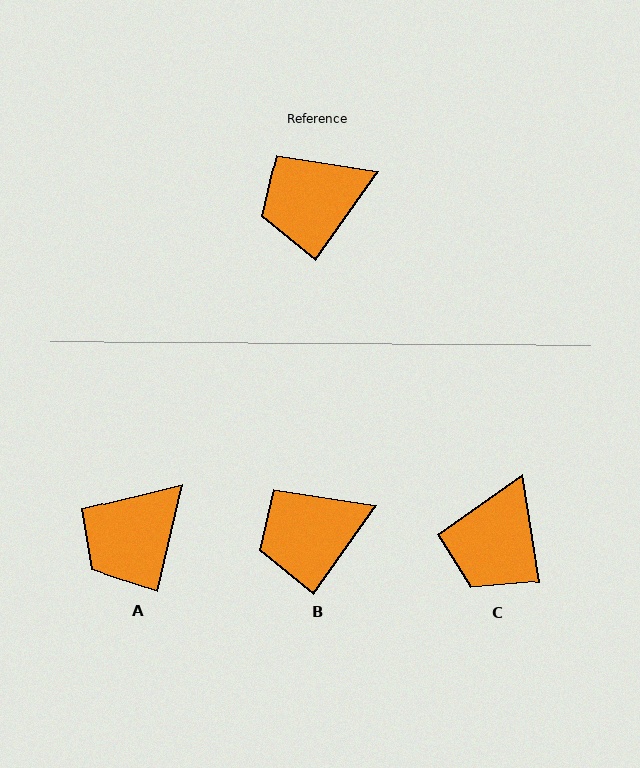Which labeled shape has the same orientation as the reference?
B.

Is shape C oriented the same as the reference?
No, it is off by about 45 degrees.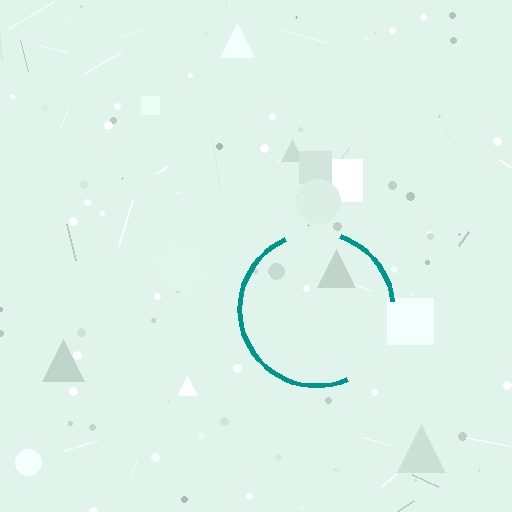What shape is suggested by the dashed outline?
The dashed outline suggests a circle.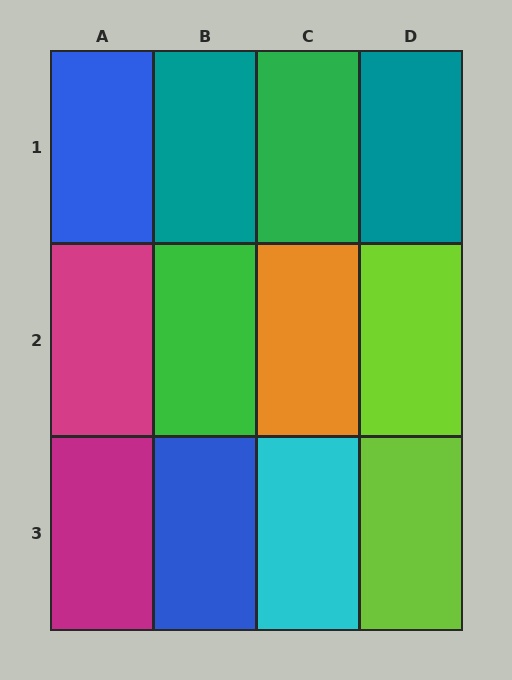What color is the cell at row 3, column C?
Cyan.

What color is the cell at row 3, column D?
Lime.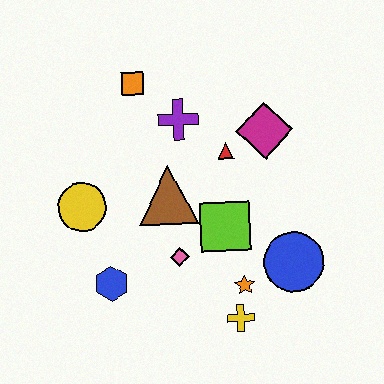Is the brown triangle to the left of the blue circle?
Yes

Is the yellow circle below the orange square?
Yes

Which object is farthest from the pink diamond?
The orange square is farthest from the pink diamond.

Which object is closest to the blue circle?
The orange star is closest to the blue circle.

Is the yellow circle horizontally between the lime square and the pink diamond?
No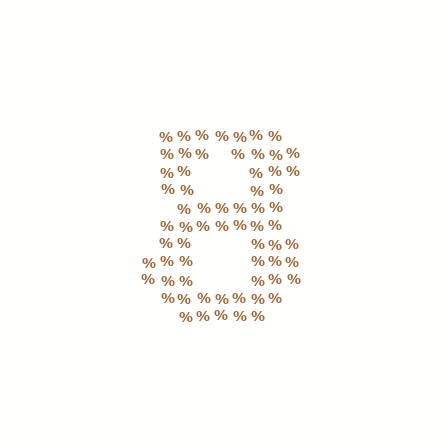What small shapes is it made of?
It is made of small percent signs.